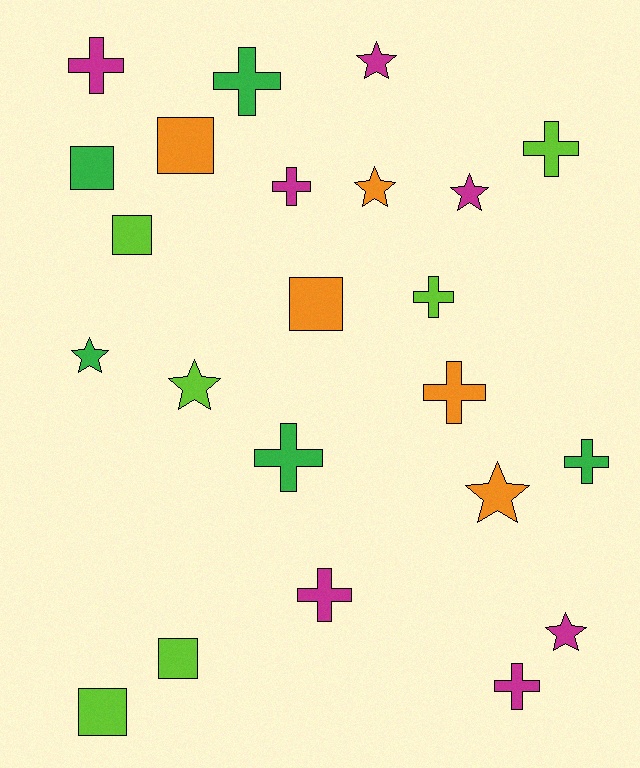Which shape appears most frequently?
Cross, with 10 objects.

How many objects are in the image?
There are 23 objects.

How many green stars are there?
There is 1 green star.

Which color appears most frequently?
Magenta, with 7 objects.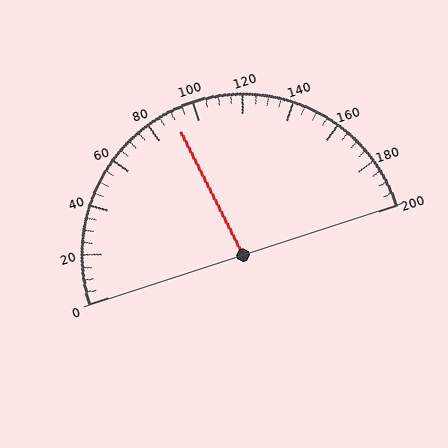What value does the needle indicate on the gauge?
The needle indicates approximately 90.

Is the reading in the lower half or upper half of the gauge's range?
The reading is in the lower half of the range (0 to 200).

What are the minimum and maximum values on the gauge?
The gauge ranges from 0 to 200.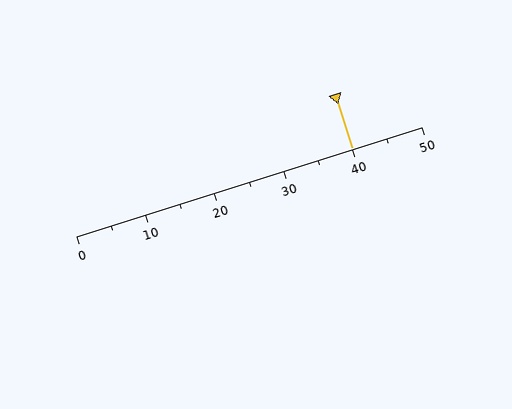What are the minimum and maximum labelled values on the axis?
The axis runs from 0 to 50.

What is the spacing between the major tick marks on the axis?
The major ticks are spaced 10 apart.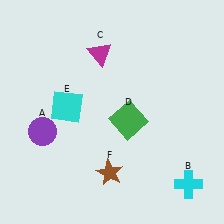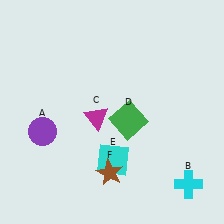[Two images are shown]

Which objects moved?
The objects that moved are: the magenta triangle (C), the cyan square (E).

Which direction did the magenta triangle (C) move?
The magenta triangle (C) moved down.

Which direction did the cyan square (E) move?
The cyan square (E) moved down.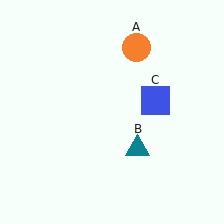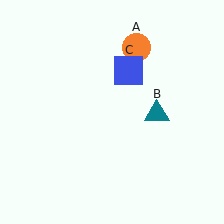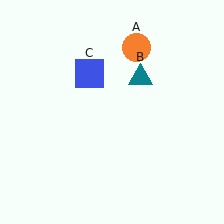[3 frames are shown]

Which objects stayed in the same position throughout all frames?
Orange circle (object A) remained stationary.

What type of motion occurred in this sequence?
The teal triangle (object B), blue square (object C) rotated counterclockwise around the center of the scene.